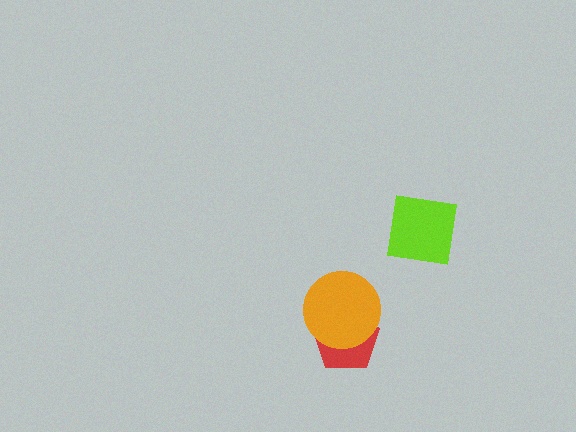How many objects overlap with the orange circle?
1 object overlaps with the orange circle.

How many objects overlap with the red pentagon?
1 object overlaps with the red pentagon.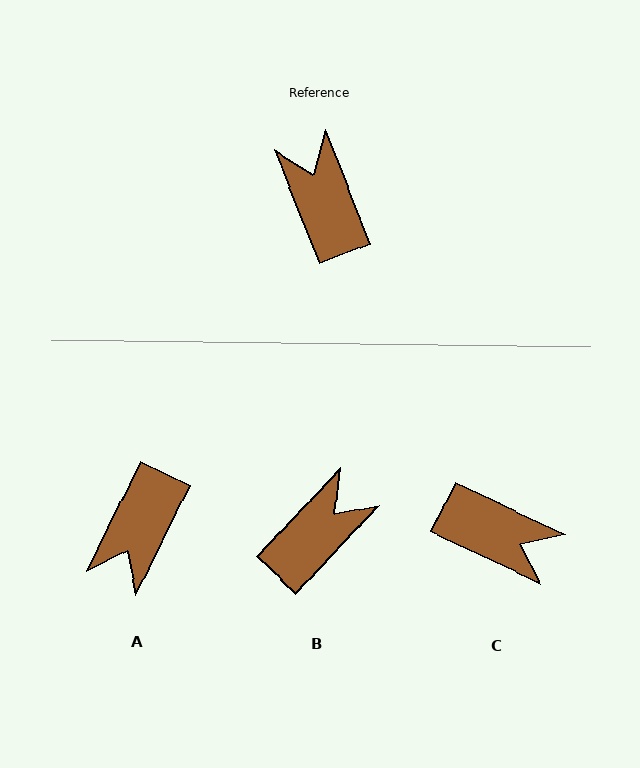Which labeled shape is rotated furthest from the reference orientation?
C, about 137 degrees away.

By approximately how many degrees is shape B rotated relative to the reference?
Approximately 65 degrees clockwise.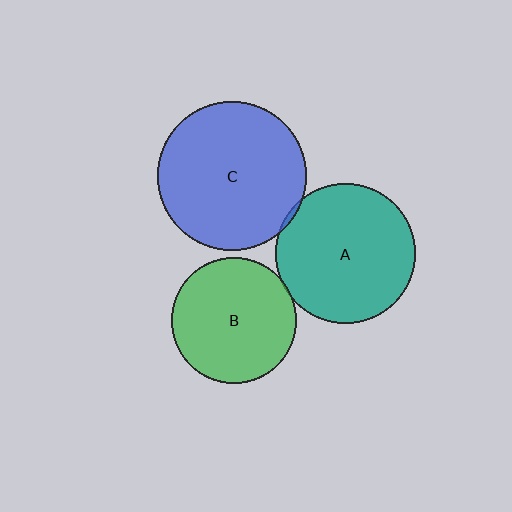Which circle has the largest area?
Circle C (blue).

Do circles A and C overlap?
Yes.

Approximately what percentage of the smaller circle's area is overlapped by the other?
Approximately 5%.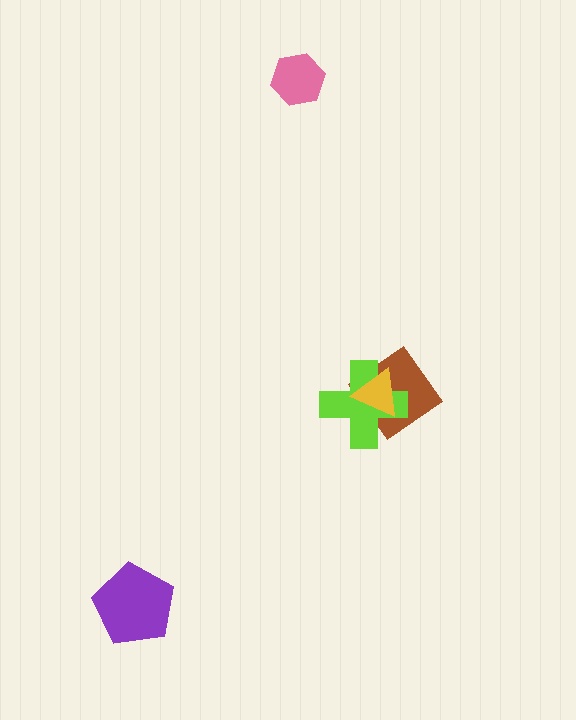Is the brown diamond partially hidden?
Yes, it is partially covered by another shape.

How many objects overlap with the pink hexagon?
0 objects overlap with the pink hexagon.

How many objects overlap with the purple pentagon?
0 objects overlap with the purple pentagon.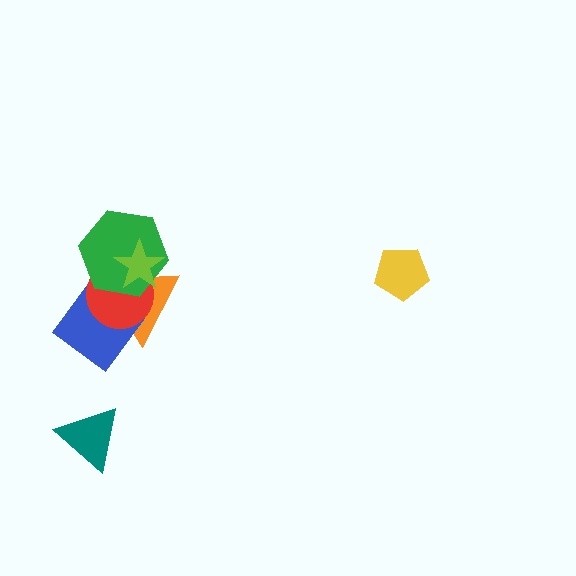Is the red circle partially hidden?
Yes, it is partially covered by another shape.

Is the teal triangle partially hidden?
No, no other shape covers it.